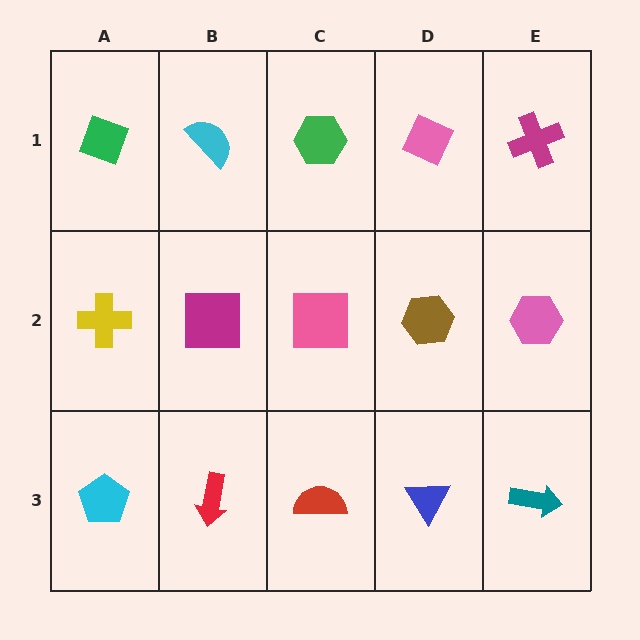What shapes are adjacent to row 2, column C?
A green hexagon (row 1, column C), a red semicircle (row 3, column C), a magenta square (row 2, column B), a brown hexagon (row 2, column D).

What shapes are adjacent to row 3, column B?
A magenta square (row 2, column B), a cyan pentagon (row 3, column A), a red semicircle (row 3, column C).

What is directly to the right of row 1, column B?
A green hexagon.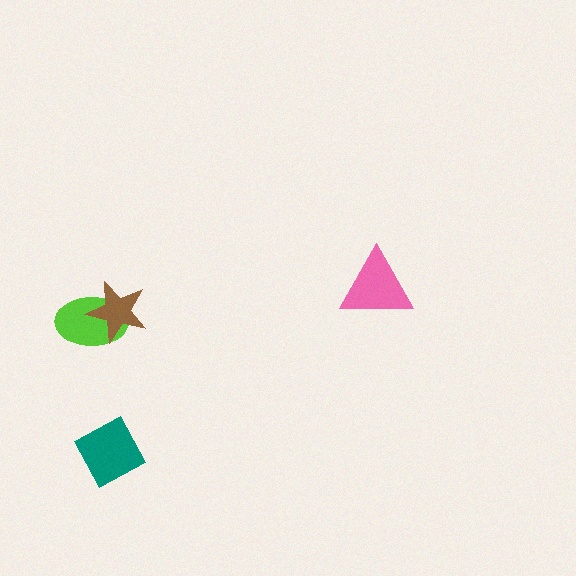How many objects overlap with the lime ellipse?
1 object overlaps with the lime ellipse.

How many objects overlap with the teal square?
0 objects overlap with the teal square.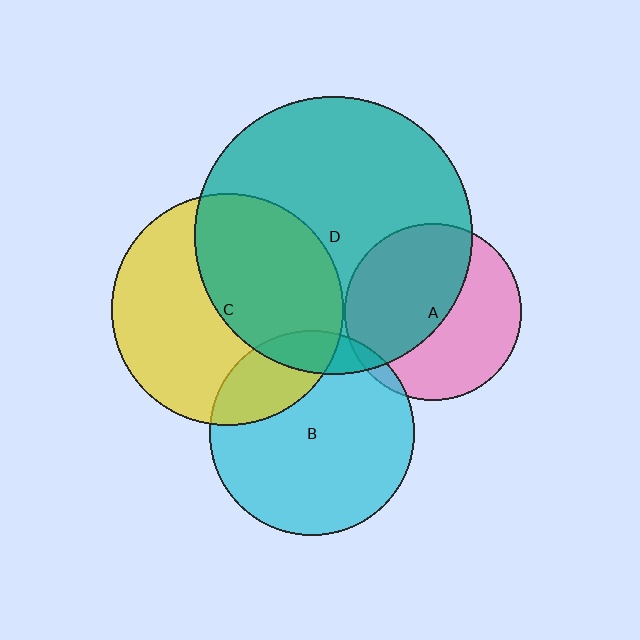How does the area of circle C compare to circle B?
Approximately 1.3 times.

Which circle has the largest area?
Circle D (teal).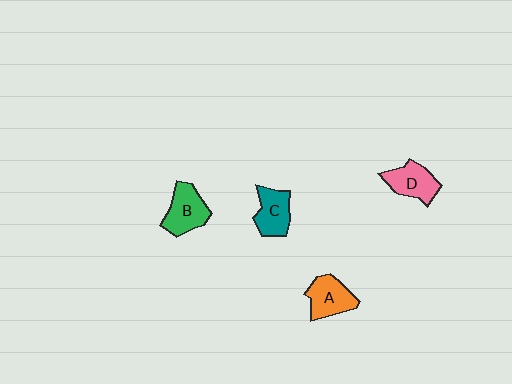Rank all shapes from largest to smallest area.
From largest to smallest: B (green), A (orange), D (pink), C (teal).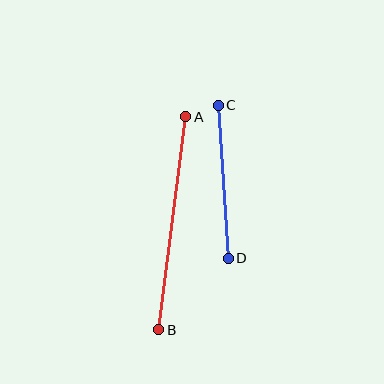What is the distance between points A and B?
The distance is approximately 214 pixels.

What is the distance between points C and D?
The distance is approximately 154 pixels.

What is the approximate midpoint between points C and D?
The midpoint is at approximately (223, 182) pixels.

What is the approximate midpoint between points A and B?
The midpoint is at approximately (172, 223) pixels.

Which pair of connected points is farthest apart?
Points A and B are farthest apart.